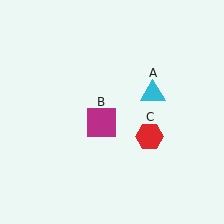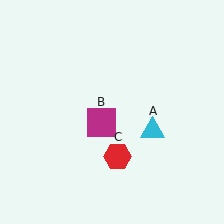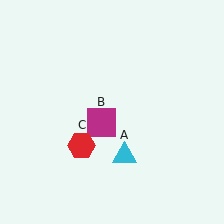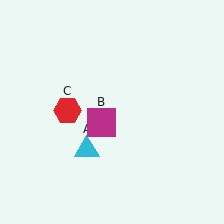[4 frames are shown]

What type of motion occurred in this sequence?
The cyan triangle (object A), red hexagon (object C) rotated clockwise around the center of the scene.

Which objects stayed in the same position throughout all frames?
Magenta square (object B) remained stationary.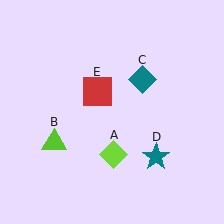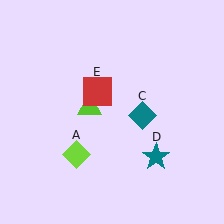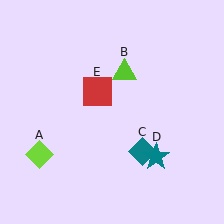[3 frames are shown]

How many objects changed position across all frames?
3 objects changed position: lime diamond (object A), lime triangle (object B), teal diamond (object C).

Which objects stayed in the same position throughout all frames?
Teal star (object D) and red square (object E) remained stationary.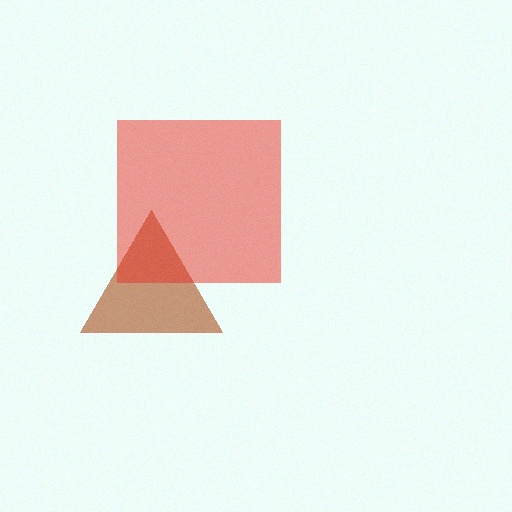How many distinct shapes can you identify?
There are 2 distinct shapes: a brown triangle, a red square.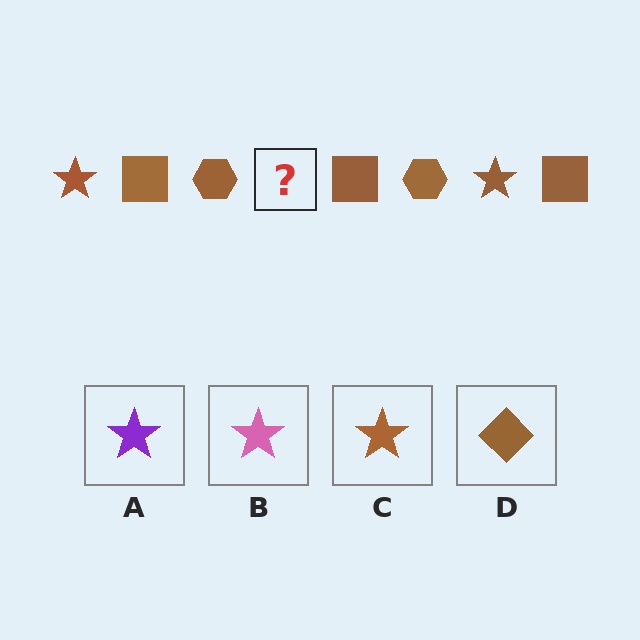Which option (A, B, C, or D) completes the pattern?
C.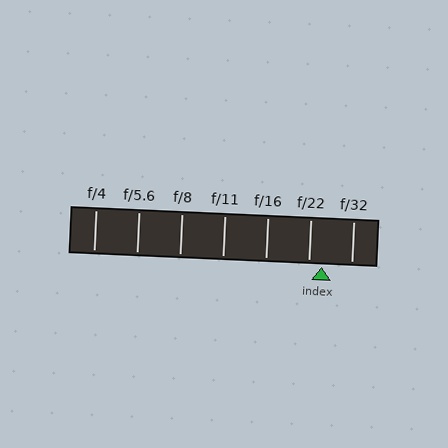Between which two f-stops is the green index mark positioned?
The index mark is between f/22 and f/32.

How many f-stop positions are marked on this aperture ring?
There are 7 f-stop positions marked.